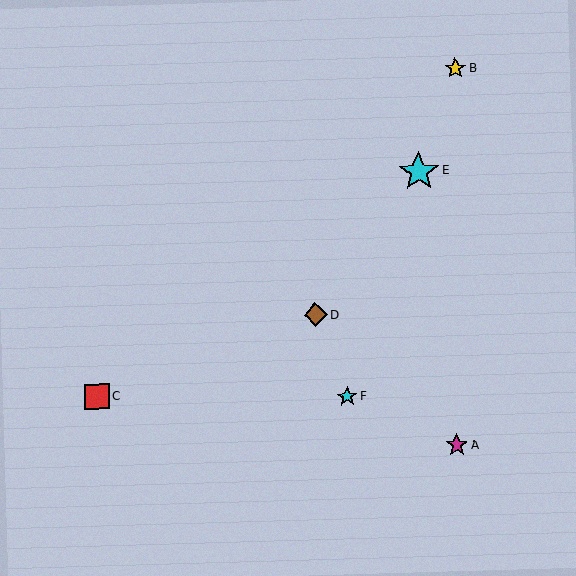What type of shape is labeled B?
Shape B is a yellow star.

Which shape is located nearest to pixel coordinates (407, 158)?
The cyan star (labeled E) at (419, 172) is nearest to that location.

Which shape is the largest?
The cyan star (labeled E) is the largest.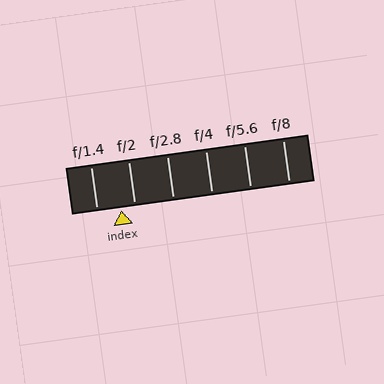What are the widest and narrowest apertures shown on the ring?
The widest aperture shown is f/1.4 and the narrowest is f/8.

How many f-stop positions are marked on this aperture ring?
There are 6 f-stop positions marked.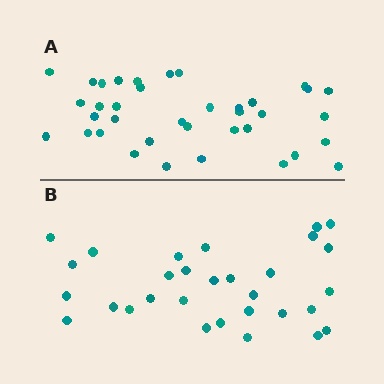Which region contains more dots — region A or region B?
Region A (the top region) has more dots.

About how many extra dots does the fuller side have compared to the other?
Region A has roughly 8 or so more dots than region B.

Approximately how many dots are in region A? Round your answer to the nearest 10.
About 40 dots. (The exact count is 37, which rounds to 40.)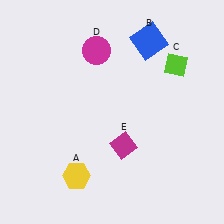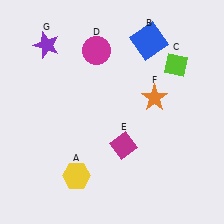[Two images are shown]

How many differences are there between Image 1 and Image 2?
There are 2 differences between the two images.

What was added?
An orange star (F), a purple star (G) were added in Image 2.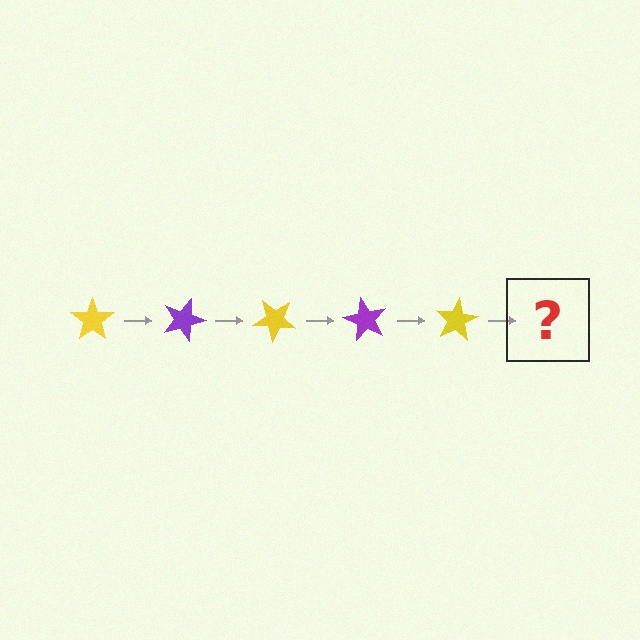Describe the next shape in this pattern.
It should be a purple star, rotated 100 degrees from the start.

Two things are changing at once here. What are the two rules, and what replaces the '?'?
The two rules are that it rotates 20 degrees each step and the color cycles through yellow and purple. The '?' should be a purple star, rotated 100 degrees from the start.